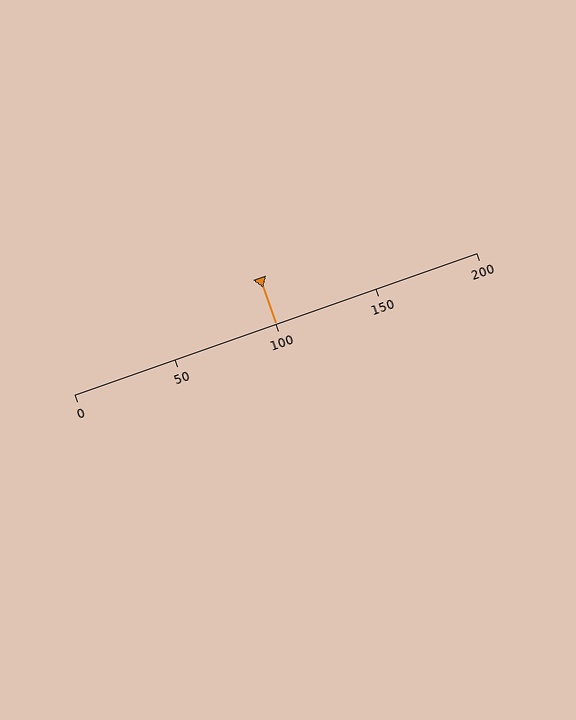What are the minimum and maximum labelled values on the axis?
The axis runs from 0 to 200.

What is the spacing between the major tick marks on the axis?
The major ticks are spaced 50 apart.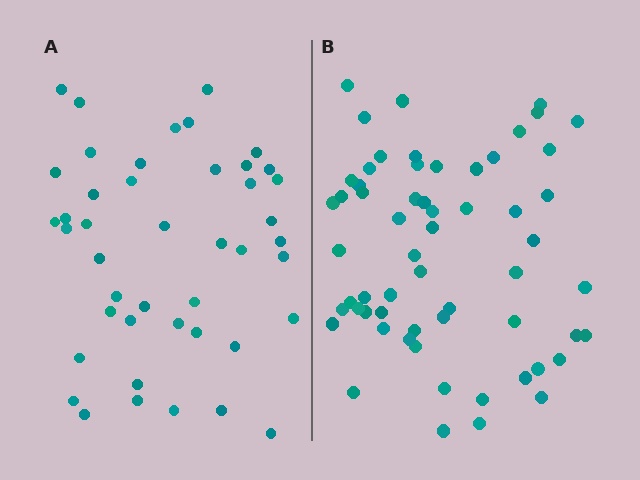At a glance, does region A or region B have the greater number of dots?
Region B (the right region) has more dots.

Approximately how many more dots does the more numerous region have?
Region B has approximately 15 more dots than region A.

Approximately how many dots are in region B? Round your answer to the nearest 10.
About 60 dots.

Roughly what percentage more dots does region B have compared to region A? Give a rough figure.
About 35% more.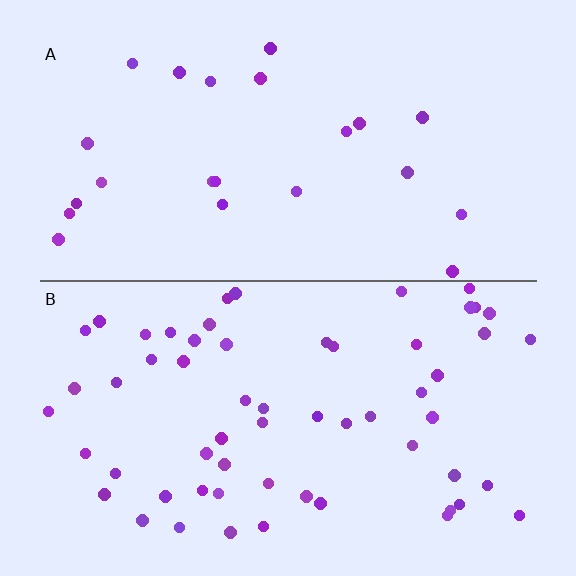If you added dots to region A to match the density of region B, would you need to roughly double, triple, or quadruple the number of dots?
Approximately triple.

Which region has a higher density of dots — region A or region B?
B (the bottom).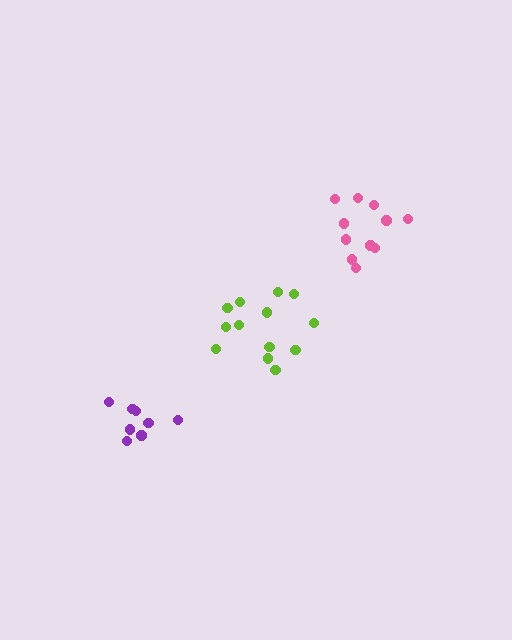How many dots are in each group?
Group 1: 8 dots, Group 2: 13 dots, Group 3: 11 dots (32 total).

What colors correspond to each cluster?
The clusters are colored: purple, lime, pink.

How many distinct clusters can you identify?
There are 3 distinct clusters.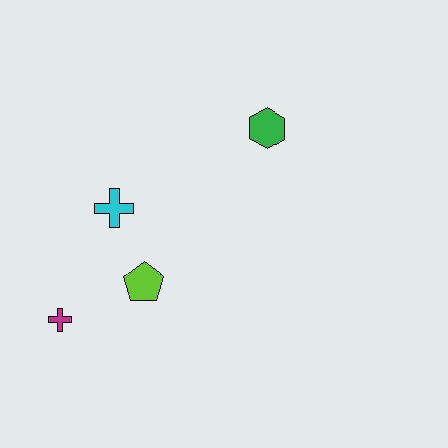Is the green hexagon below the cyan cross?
No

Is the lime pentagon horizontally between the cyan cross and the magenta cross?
No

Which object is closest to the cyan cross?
The lime pentagon is closest to the cyan cross.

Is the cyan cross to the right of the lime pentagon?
No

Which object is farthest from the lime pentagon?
The green hexagon is farthest from the lime pentagon.